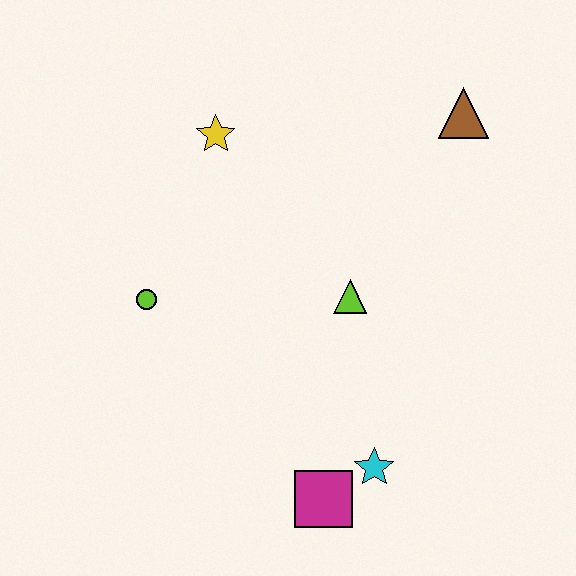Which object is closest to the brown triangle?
The lime triangle is closest to the brown triangle.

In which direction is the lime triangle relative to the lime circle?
The lime triangle is to the right of the lime circle.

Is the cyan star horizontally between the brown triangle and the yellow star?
Yes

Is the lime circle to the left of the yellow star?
Yes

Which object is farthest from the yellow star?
The magenta square is farthest from the yellow star.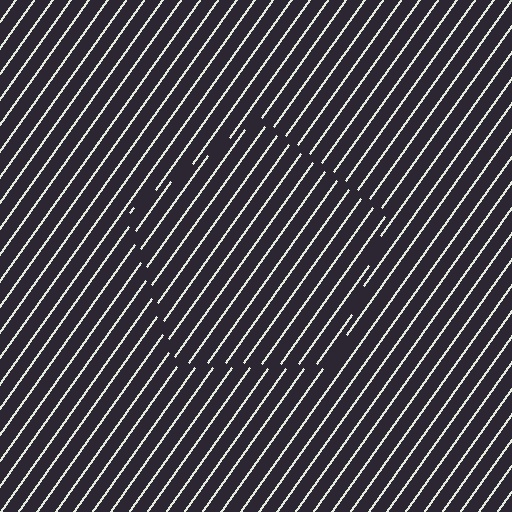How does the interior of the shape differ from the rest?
The interior of the shape contains the same grating, shifted by half a period — the contour is defined by the phase discontinuity where line-ends from the inner and outer gratings abut.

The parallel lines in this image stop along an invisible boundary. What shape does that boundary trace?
An illusory pentagon. The interior of the shape contains the same grating, shifted by half a period — the contour is defined by the phase discontinuity where line-ends from the inner and outer gratings abut.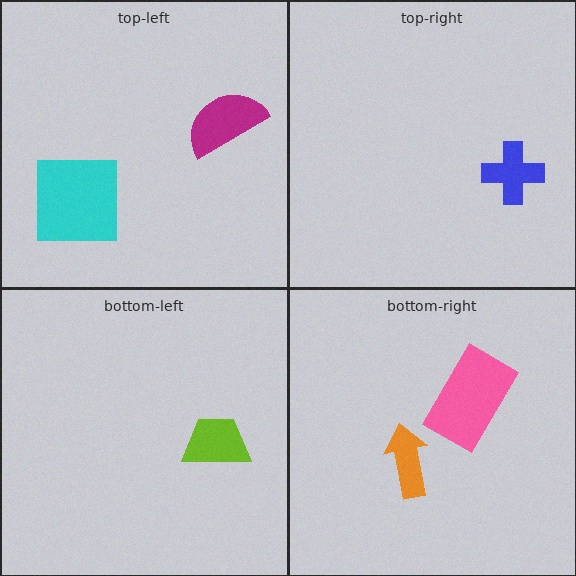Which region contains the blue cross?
The top-right region.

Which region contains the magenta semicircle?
The top-left region.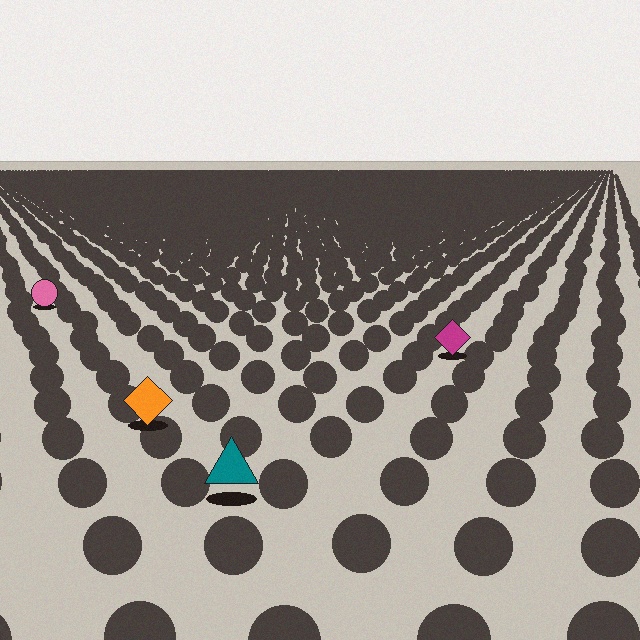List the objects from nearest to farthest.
From nearest to farthest: the teal triangle, the orange diamond, the magenta diamond, the pink circle.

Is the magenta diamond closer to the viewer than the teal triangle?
No. The teal triangle is closer — you can tell from the texture gradient: the ground texture is coarser near it.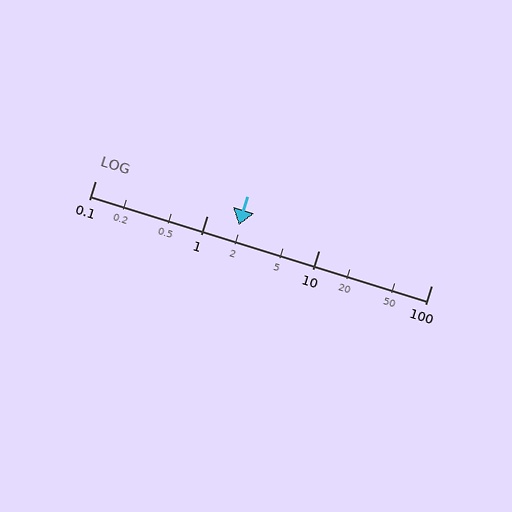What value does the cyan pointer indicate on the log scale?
The pointer indicates approximately 1.9.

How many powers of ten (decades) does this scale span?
The scale spans 3 decades, from 0.1 to 100.